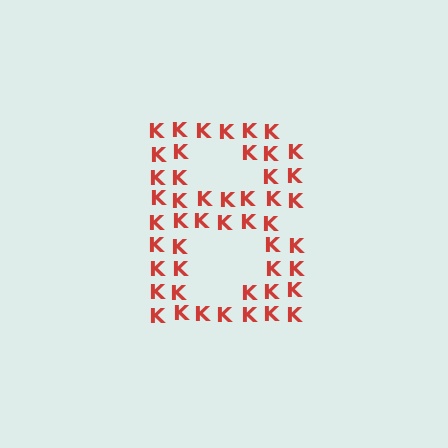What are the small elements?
The small elements are letter K's.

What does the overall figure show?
The overall figure shows the letter B.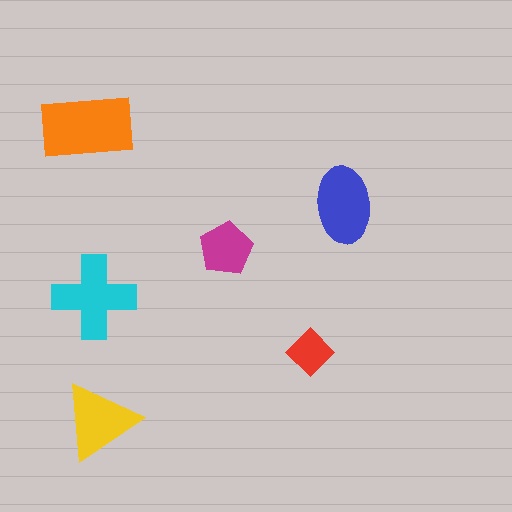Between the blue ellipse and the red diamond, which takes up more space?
The blue ellipse.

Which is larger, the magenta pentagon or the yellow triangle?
The yellow triangle.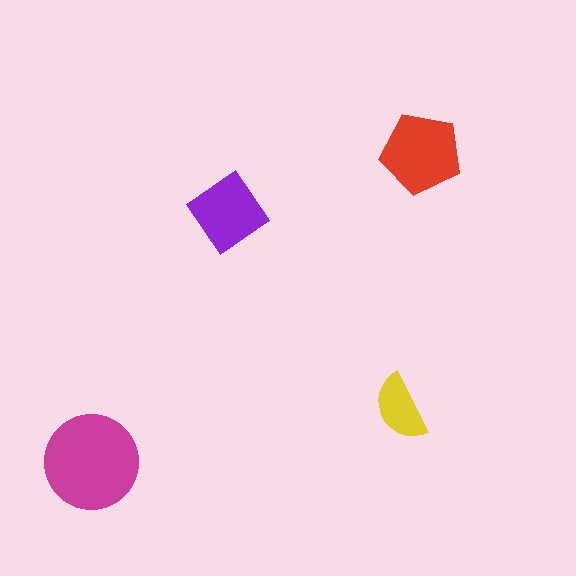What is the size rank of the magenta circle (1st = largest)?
1st.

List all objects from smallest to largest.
The yellow semicircle, the purple diamond, the red pentagon, the magenta circle.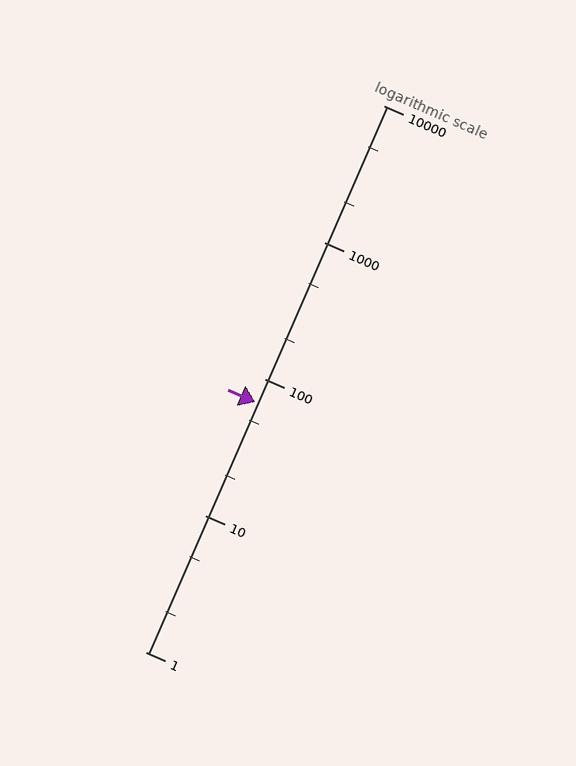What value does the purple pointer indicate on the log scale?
The pointer indicates approximately 67.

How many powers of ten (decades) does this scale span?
The scale spans 4 decades, from 1 to 10000.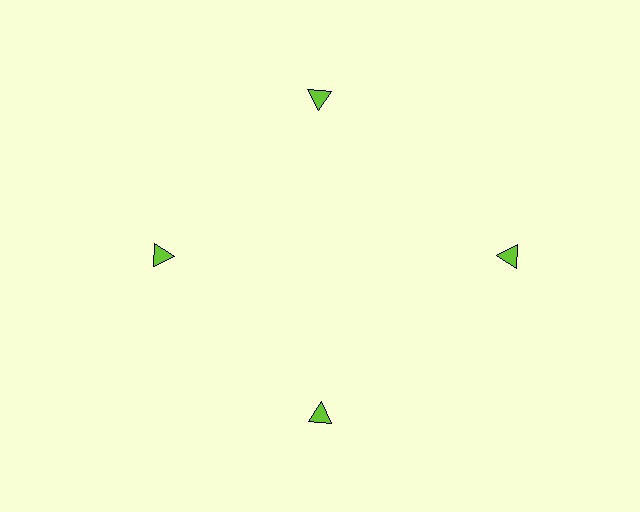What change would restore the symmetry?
The symmetry would be restored by moving it inward, back onto the ring so that all 4 triangles sit at equal angles and equal distance from the center.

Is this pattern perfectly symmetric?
No. The 4 lime triangles are arranged in a ring, but one element near the 3 o'clock position is pushed outward from the center, breaking the 4-fold rotational symmetry.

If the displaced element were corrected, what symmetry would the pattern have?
It would have 4-fold rotational symmetry — the pattern would map onto itself every 90 degrees.